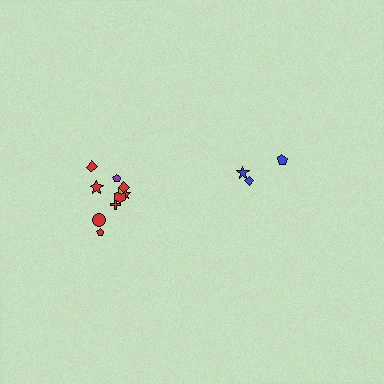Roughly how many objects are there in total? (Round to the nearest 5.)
Roughly 15 objects in total.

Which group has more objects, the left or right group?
The left group.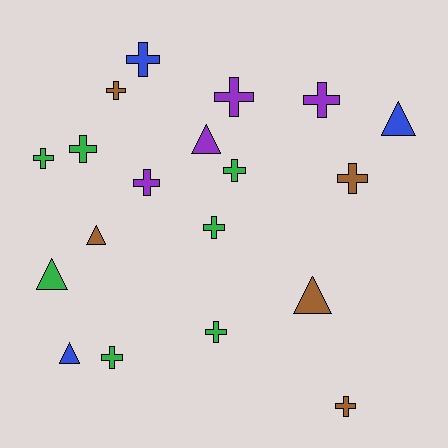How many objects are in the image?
There are 19 objects.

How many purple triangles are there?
There is 1 purple triangle.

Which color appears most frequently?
Green, with 7 objects.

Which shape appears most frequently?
Cross, with 13 objects.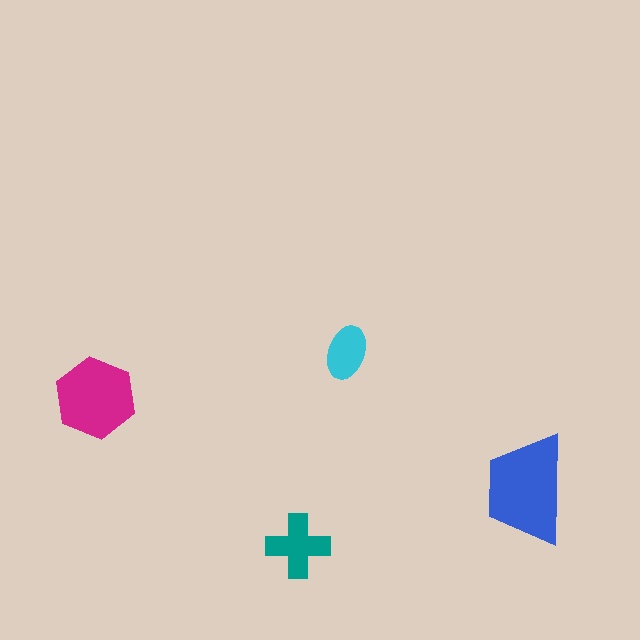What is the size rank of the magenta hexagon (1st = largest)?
2nd.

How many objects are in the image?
There are 4 objects in the image.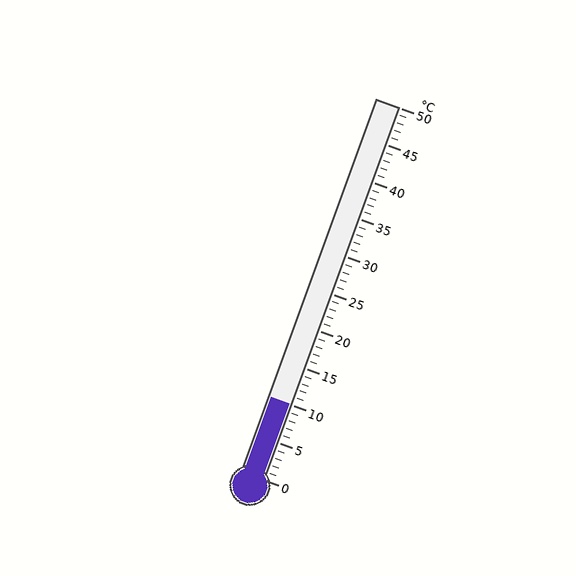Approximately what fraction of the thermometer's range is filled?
The thermometer is filled to approximately 20% of its range.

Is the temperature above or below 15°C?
The temperature is below 15°C.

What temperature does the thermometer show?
The thermometer shows approximately 10°C.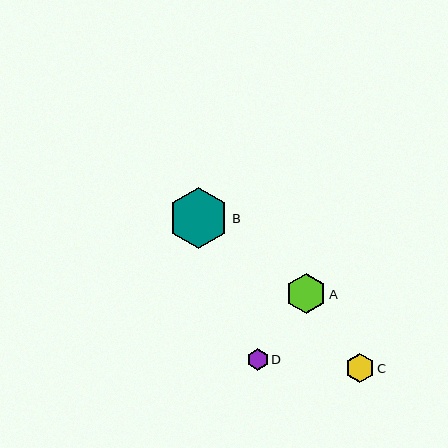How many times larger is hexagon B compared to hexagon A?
Hexagon B is approximately 1.5 times the size of hexagon A.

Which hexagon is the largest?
Hexagon B is the largest with a size of approximately 61 pixels.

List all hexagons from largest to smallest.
From largest to smallest: B, A, C, D.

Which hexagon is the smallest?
Hexagon D is the smallest with a size of approximately 21 pixels.